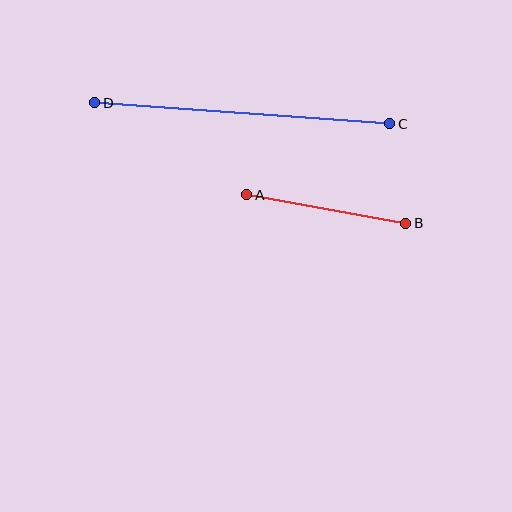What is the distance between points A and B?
The distance is approximately 161 pixels.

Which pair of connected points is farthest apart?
Points C and D are farthest apart.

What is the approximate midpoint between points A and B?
The midpoint is at approximately (326, 209) pixels.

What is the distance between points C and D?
The distance is approximately 296 pixels.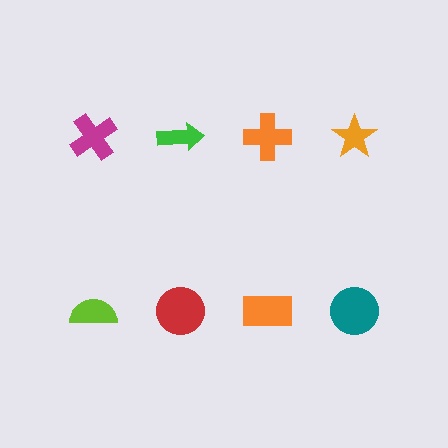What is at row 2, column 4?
A teal circle.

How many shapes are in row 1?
4 shapes.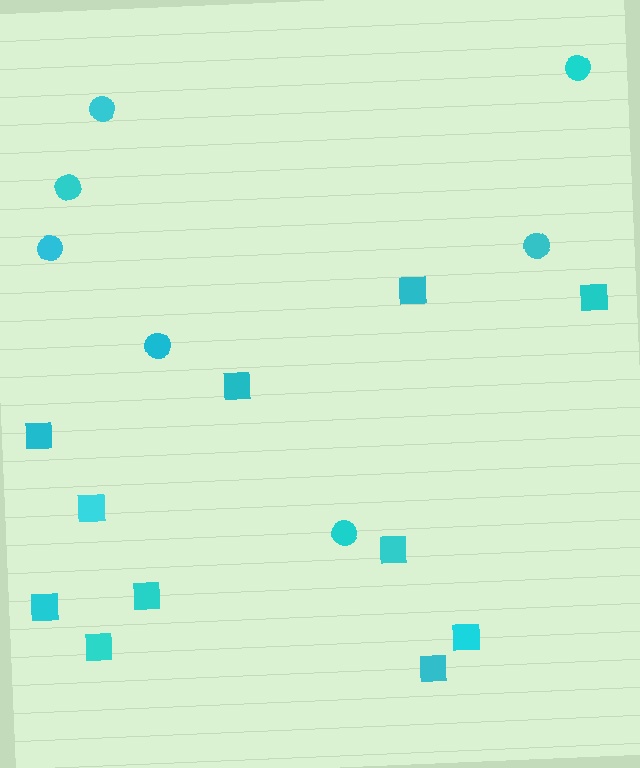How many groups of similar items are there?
There are 2 groups: one group of circles (7) and one group of squares (11).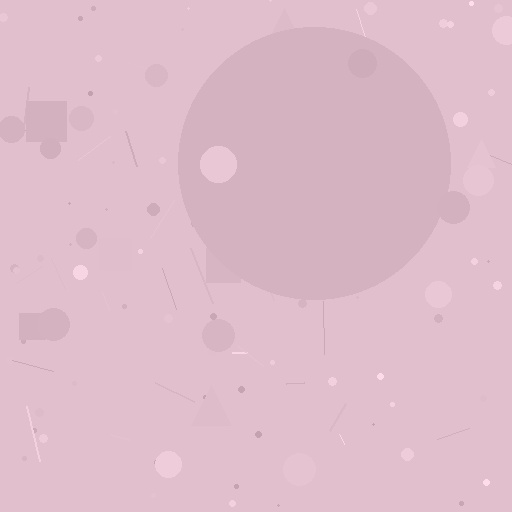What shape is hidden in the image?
A circle is hidden in the image.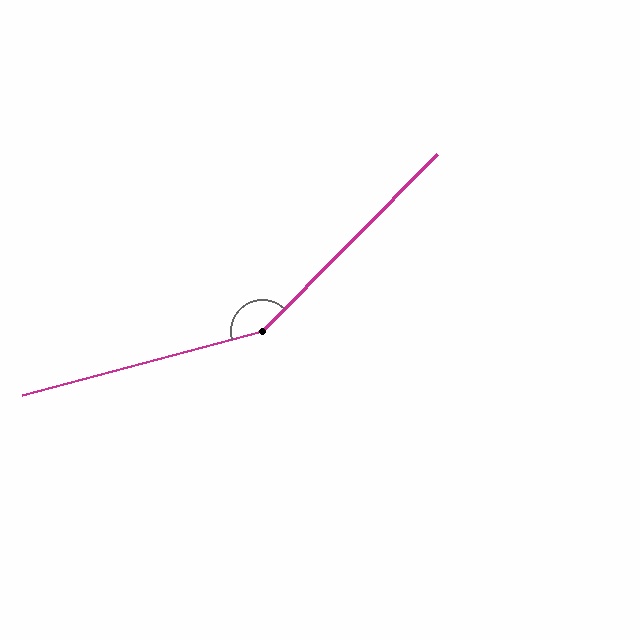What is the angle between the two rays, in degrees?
Approximately 150 degrees.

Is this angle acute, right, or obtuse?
It is obtuse.